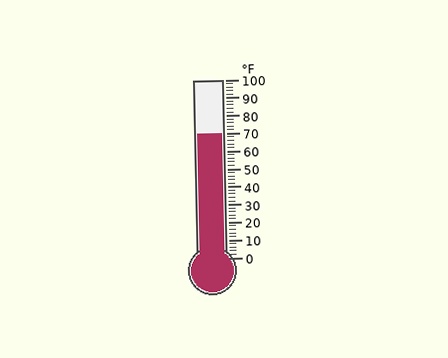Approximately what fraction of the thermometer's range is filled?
The thermometer is filled to approximately 70% of its range.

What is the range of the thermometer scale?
The thermometer scale ranges from 0°F to 100°F.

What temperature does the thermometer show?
The thermometer shows approximately 70°F.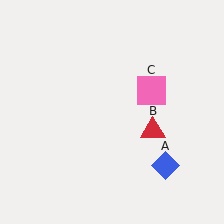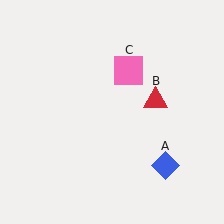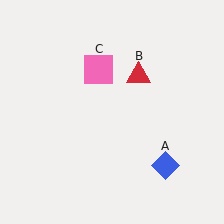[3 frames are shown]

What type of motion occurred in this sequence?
The red triangle (object B), pink square (object C) rotated counterclockwise around the center of the scene.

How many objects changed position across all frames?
2 objects changed position: red triangle (object B), pink square (object C).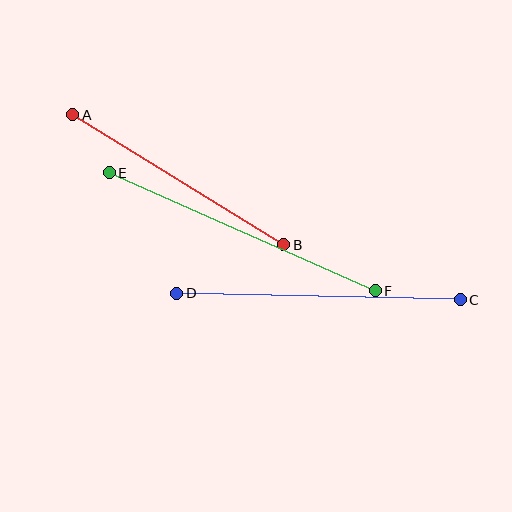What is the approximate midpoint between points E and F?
The midpoint is at approximately (242, 232) pixels.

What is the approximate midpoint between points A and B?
The midpoint is at approximately (178, 180) pixels.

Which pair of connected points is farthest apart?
Points E and F are farthest apart.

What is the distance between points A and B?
The distance is approximately 248 pixels.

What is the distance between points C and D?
The distance is approximately 284 pixels.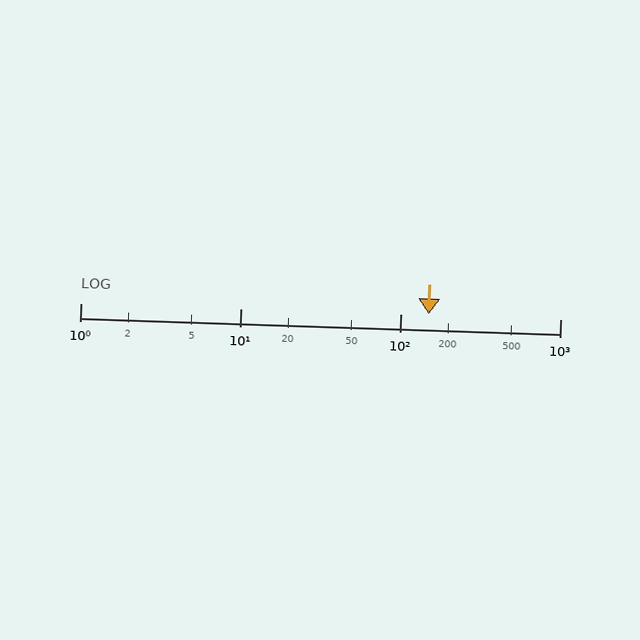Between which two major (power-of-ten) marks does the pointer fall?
The pointer is between 100 and 1000.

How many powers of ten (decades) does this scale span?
The scale spans 3 decades, from 1 to 1000.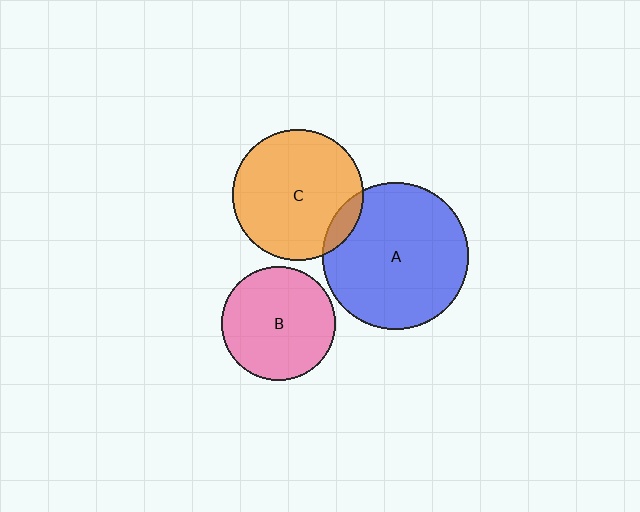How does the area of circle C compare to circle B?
Approximately 1.3 times.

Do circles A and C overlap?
Yes.